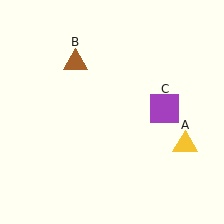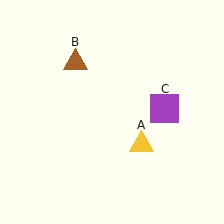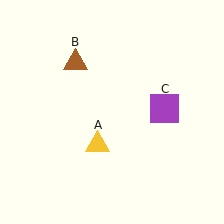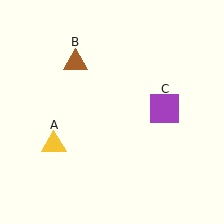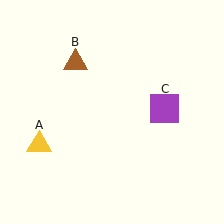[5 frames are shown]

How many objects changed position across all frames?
1 object changed position: yellow triangle (object A).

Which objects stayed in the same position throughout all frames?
Brown triangle (object B) and purple square (object C) remained stationary.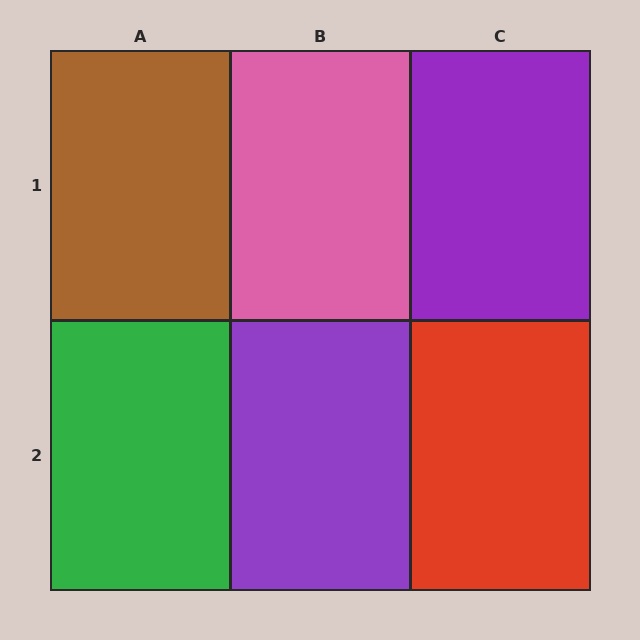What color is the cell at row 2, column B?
Purple.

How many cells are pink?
1 cell is pink.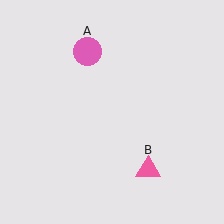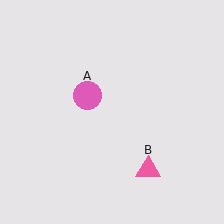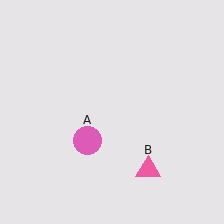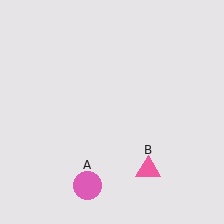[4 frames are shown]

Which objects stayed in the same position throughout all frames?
Pink triangle (object B) remained stationary.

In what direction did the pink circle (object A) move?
The pink circle (object A) moved down.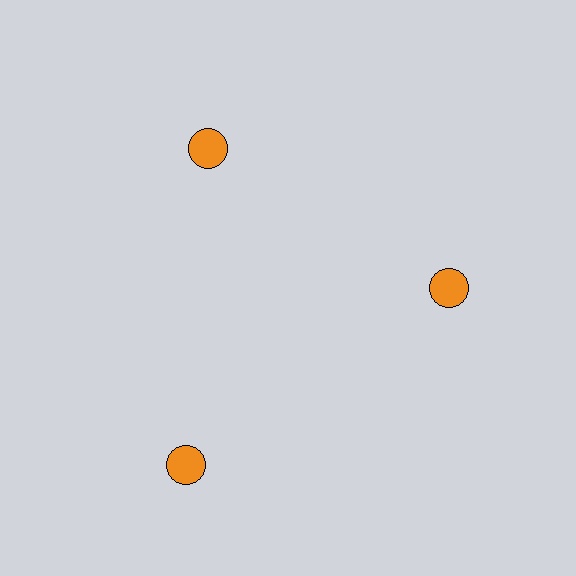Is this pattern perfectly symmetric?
No. The 3 orange circles are arranged in a ring, but one element near the 7 o'clock position is pushed outward from the center, breaking the 3-fold rotational symmetry.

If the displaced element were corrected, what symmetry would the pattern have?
It would have 3-fold rotational symmetry — the pattern would map onto itself every 120 degrees.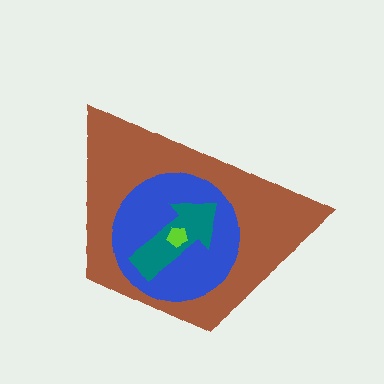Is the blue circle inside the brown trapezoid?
Yes.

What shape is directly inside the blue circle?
The teal arrow.